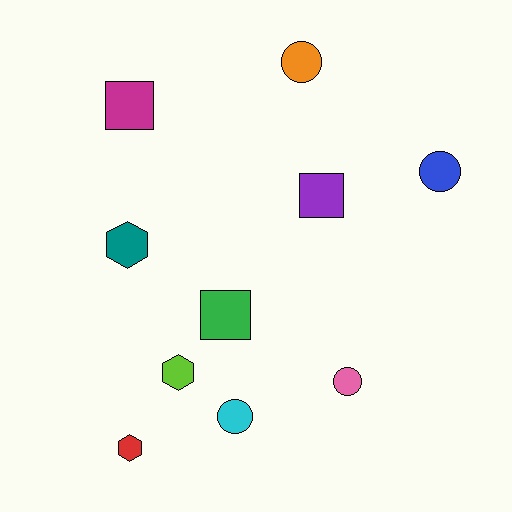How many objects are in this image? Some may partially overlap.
There are 10 objects.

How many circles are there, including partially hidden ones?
There are 4 circles.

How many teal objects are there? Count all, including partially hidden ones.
There is 1 teal object.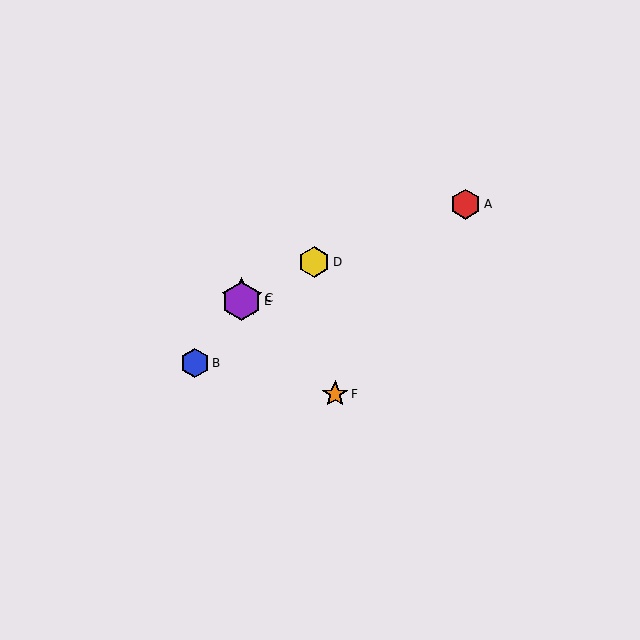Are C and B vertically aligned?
No, C is at x≈242 and B is at x≈195.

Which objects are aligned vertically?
Objects C, E are aligned vertically.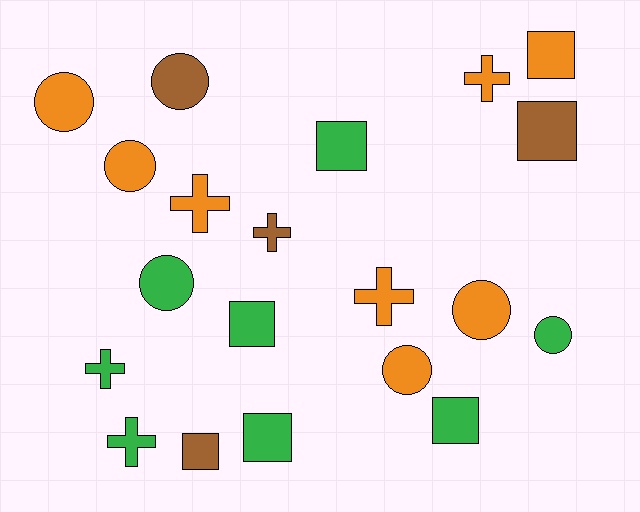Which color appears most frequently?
Green, with 8 objects.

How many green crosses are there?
There are 2 green crosses.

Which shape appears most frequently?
Square, with 7 objects.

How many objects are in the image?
There are 20 objects.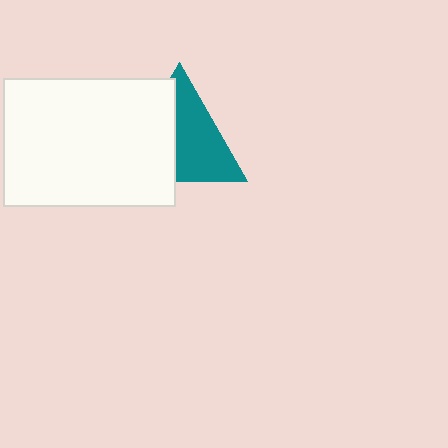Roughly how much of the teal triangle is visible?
About half of it is visible (roughly 56%).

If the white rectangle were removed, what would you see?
You would see the complete teal triangle.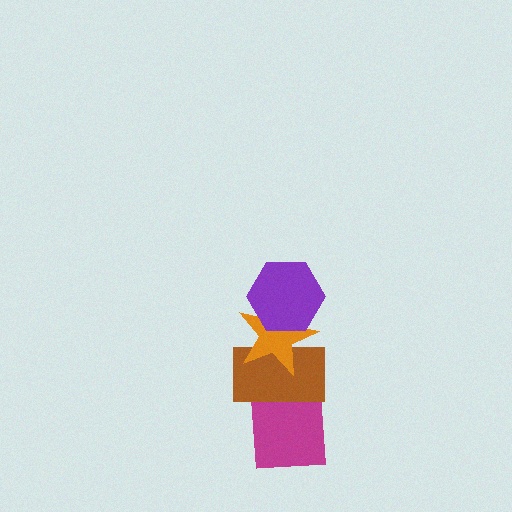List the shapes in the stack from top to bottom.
From top to bottom: the purple hexagon, the orange star, the brown rectangle, the magenta square.